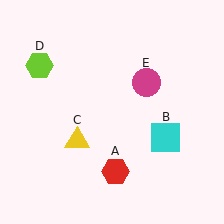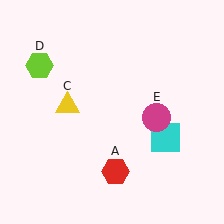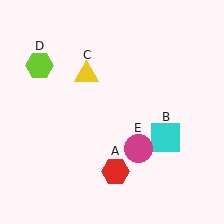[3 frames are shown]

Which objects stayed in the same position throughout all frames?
Red hexagon (object A) and cyan square (object B) and lime hexagon (object D) remained stationary.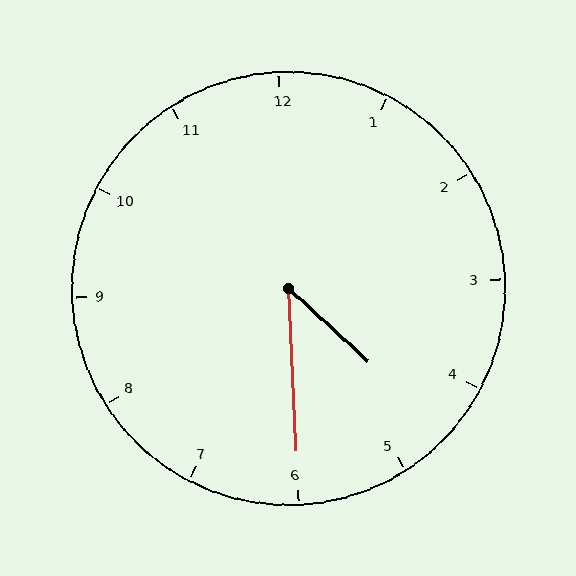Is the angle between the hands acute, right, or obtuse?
It is acute.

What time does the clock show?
4:30.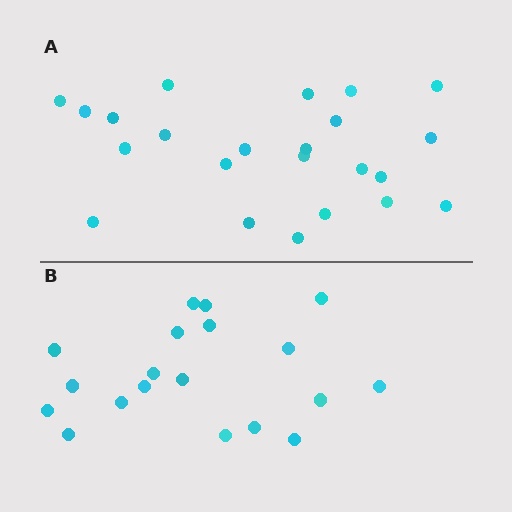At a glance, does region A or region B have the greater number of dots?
Region A (the top region) has more dots.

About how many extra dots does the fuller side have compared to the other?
Region A has about 4 more dots than region B.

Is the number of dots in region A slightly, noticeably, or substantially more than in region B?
Region A has only slightly more — the two regions are fairly close. The ratio is roughly 1.2 to 1.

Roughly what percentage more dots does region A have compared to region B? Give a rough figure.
About 20% more.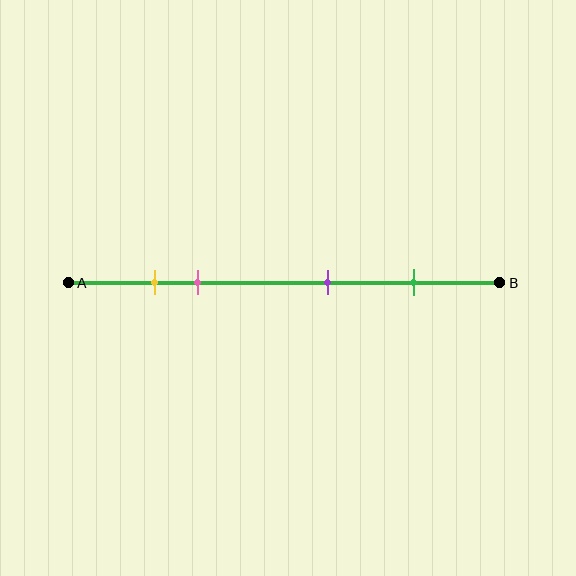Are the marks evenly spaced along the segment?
No, the marks are not evenly spaced.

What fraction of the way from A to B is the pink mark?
The pink mark is approximately 30% (0.3) of the way from A to B.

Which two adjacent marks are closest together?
The yellow and pink marks are the closest adjacent pair.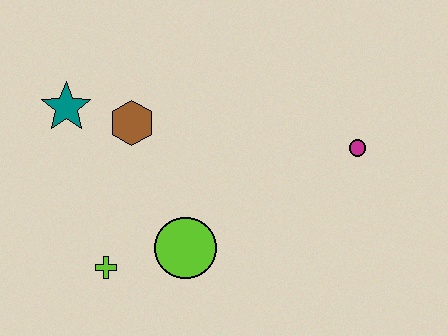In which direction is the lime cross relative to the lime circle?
The lime cross is to the left of the lime circle.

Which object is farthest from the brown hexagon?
The magenta circle is farthest from the brown hexagon.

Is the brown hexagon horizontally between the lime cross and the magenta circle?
Yes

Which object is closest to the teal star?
The brown hexagon is closest to the teal star.